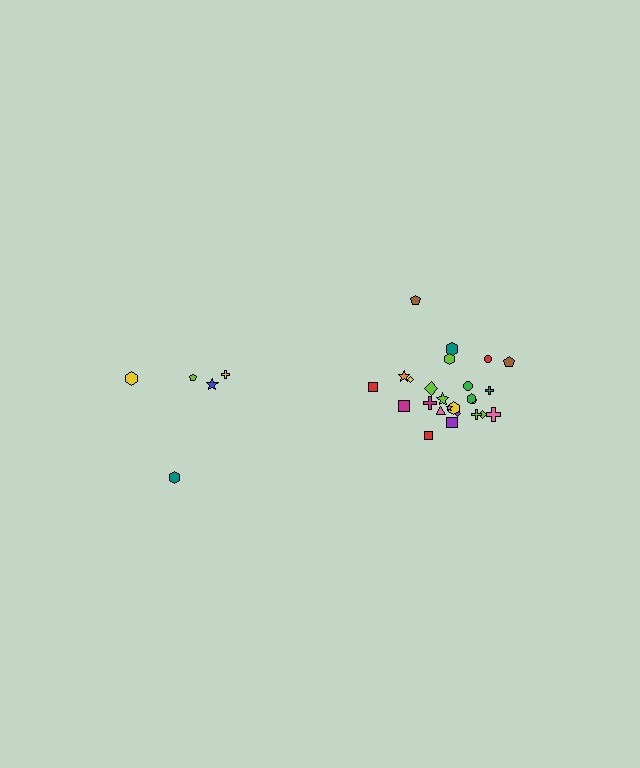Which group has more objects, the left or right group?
The right group.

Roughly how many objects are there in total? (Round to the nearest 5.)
Roughly 30 objects in total.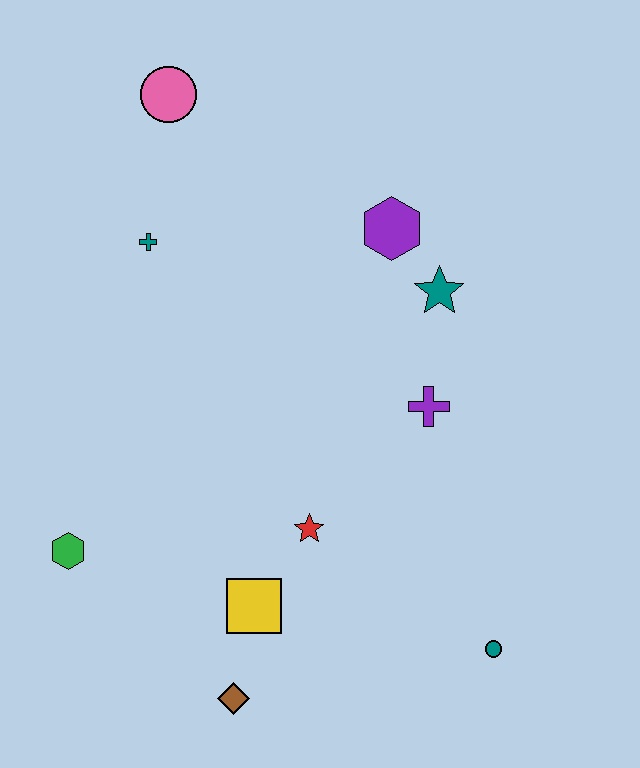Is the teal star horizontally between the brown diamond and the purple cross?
No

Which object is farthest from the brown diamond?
The pink circle is farthest from the brown diamond.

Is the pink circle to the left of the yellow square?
Yes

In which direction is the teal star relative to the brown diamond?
The teal star is above the brown diamond.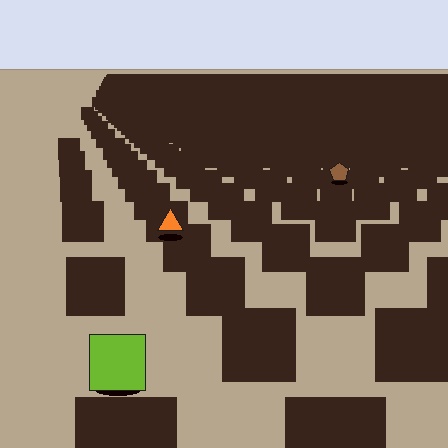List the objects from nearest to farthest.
From nearest to farthest: the lime square, the orange triangle, the brown pentagon.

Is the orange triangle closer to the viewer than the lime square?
No. The lime square is closer — you can tell from the texture gradient: the ground texture is coarser near it.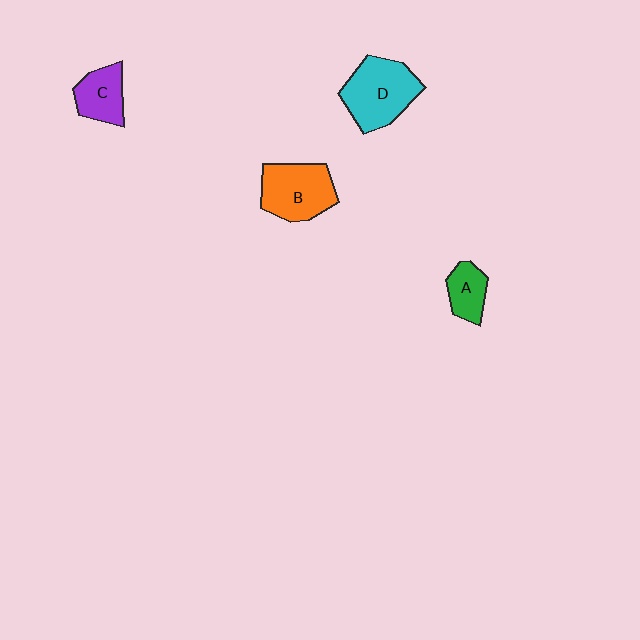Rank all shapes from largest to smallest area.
From largest to smallest: D (cyan), B (orange), C (purple), A (green).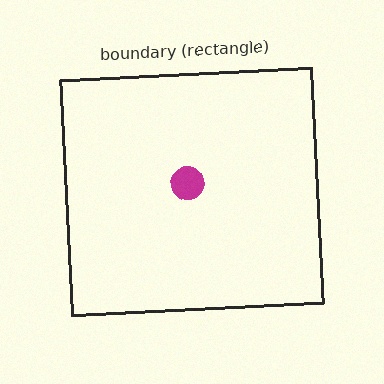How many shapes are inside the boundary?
1 inside, 0 outside.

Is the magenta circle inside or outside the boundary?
Inside.